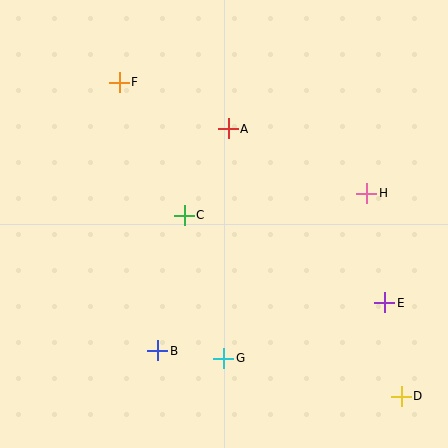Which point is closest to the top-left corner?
Point F is closest to the top-left corner.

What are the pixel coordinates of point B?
Point B is at (158, 351).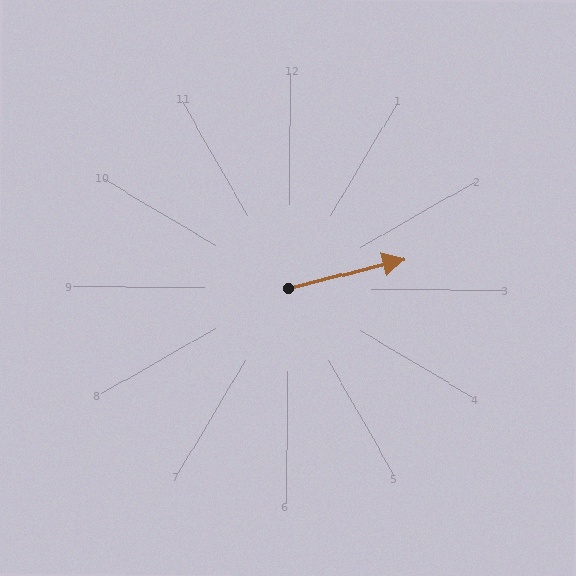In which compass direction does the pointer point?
East.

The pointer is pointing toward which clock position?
Roughly 3 o'clock.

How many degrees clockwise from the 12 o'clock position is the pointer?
Approximately 75 degrees.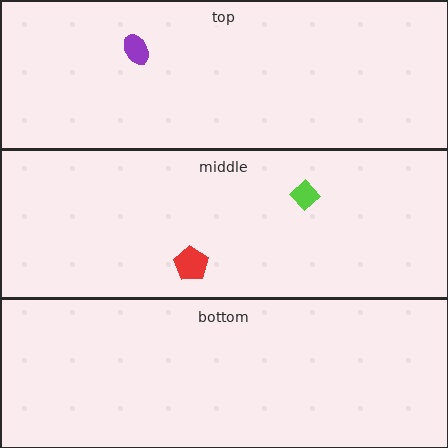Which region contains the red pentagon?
The middle region.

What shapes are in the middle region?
The lime diamond, the red pentagon.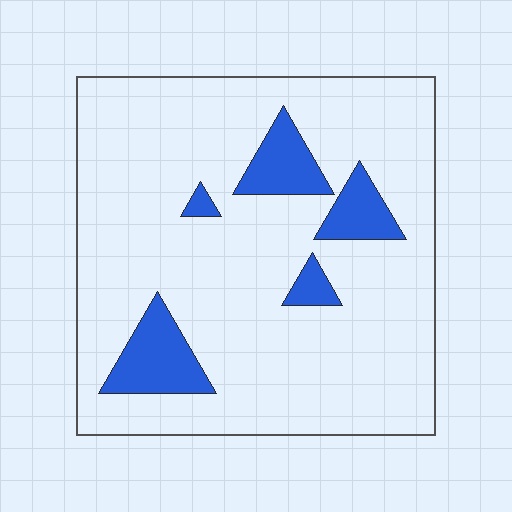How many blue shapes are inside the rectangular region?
5.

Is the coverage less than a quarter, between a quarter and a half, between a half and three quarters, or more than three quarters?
Less than a quarter.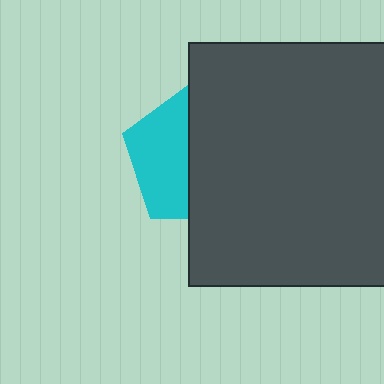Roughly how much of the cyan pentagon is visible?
A small part of it is visible (roughly 43%).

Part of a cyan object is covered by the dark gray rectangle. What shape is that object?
It is a pentagon.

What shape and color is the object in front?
The object in front is a dark gray rectangle.